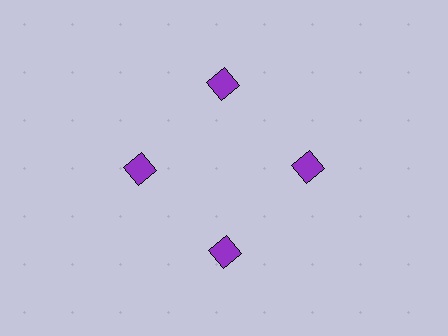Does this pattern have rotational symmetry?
Yes, this pattern has 4-fold rotational symmetry. It looks the same after rotating 90 degrees around the center.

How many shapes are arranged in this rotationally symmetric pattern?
There are 4 shapes, arranged in 4 groups of 1.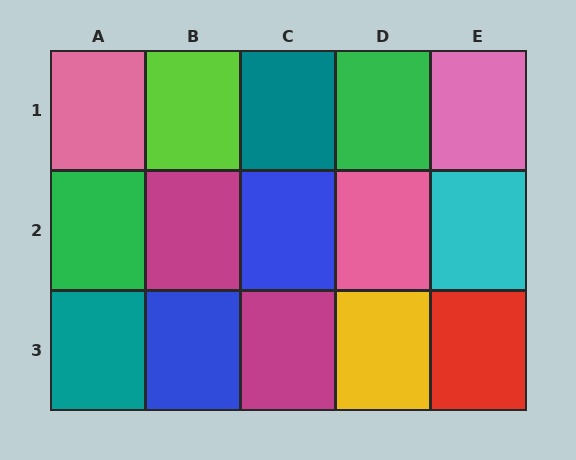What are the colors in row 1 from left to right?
Pink, lime, teal, green, pink.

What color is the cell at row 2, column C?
Blue.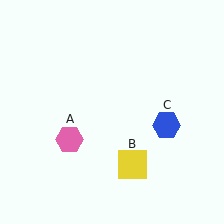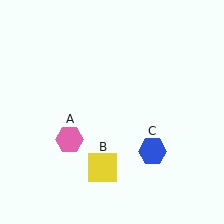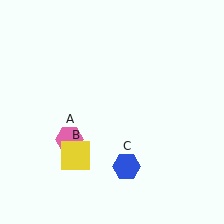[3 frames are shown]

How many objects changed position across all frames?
2 objects changed position: yellow square (object B), blue hexagon (object C).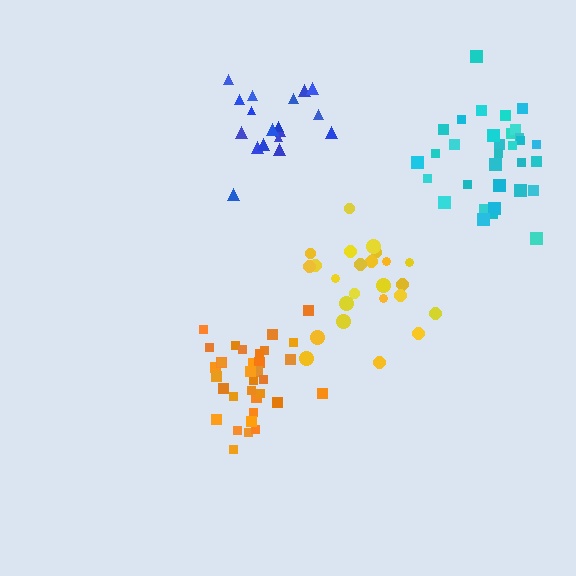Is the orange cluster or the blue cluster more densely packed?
Orange.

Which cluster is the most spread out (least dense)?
Blue.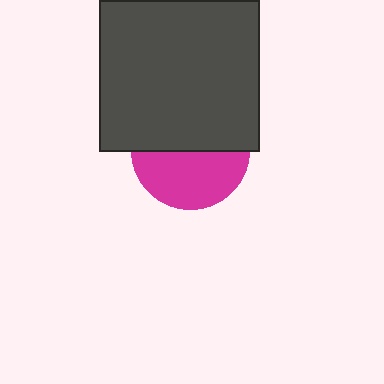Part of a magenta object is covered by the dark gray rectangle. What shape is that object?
It is a circle.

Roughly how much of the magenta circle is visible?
About half of it is visible (roughly 49%).